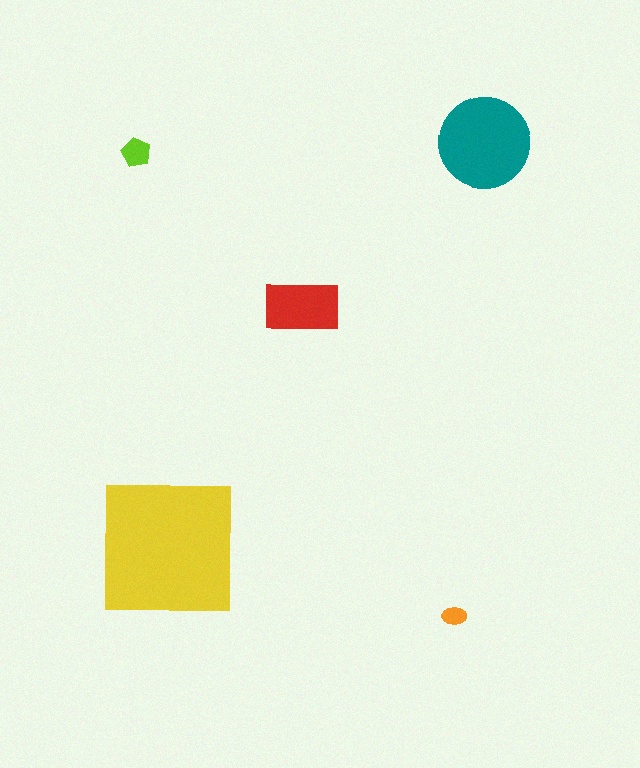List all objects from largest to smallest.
The yellow square, the teal circle, the red rectangle, the lime pentagon, the orange ellipse.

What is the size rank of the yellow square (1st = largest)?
1st.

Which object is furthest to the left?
The lime pentagon is leftmost.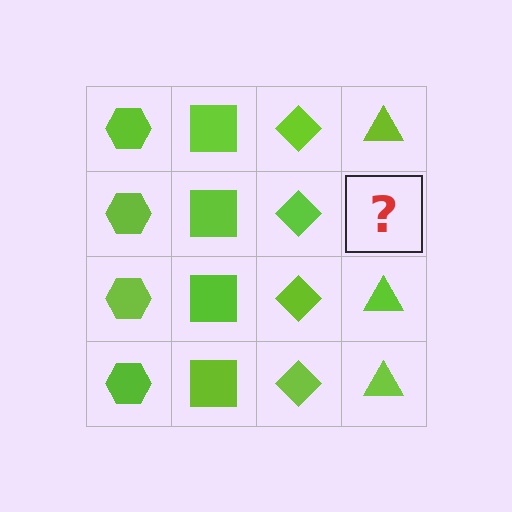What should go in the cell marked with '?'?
The missing cell should contain a lime triangle.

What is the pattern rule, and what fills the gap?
The rule is that each column has a consistent shape. The gap should be filled with a lime triangle.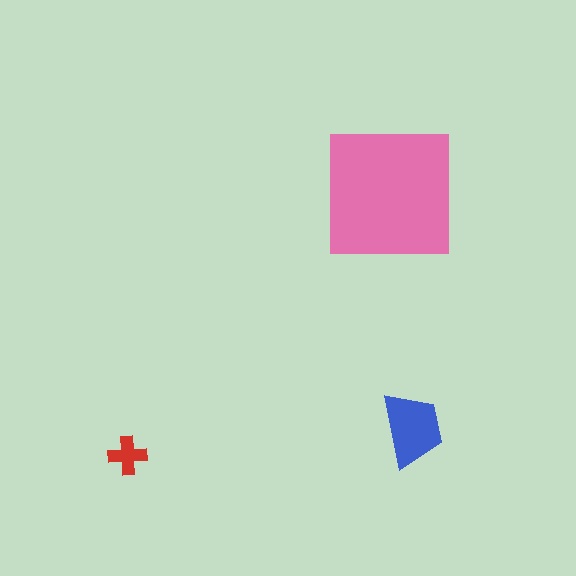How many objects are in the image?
There are 3 objects in the image.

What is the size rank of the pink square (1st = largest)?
1st.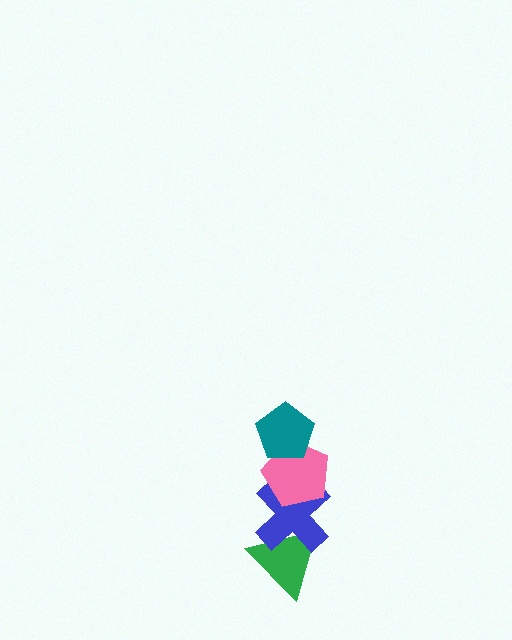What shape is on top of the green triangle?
The blue cross is on top of the green triangle.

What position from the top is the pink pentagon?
The pink pentagon is 2nd from the top.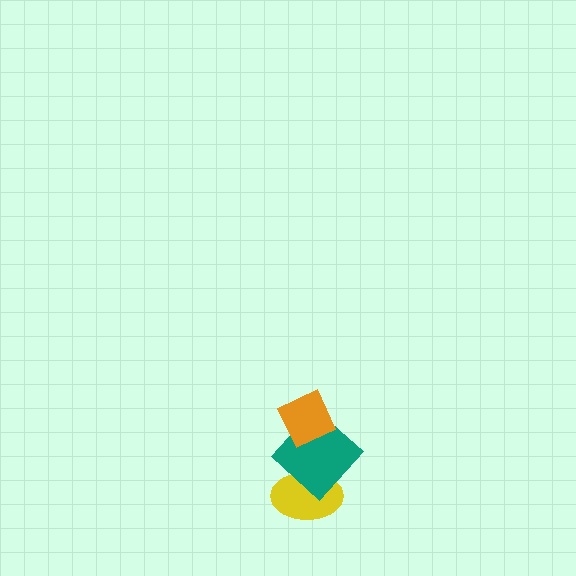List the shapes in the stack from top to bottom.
From top to bottom: the orange diamond, the teal diamond, the yellow ellipse.